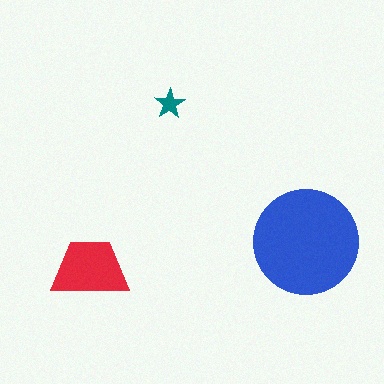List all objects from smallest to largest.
The teal star, the red trapezoid, the blue circle.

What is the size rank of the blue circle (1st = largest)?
1st.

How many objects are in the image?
There are 3 objects in the image.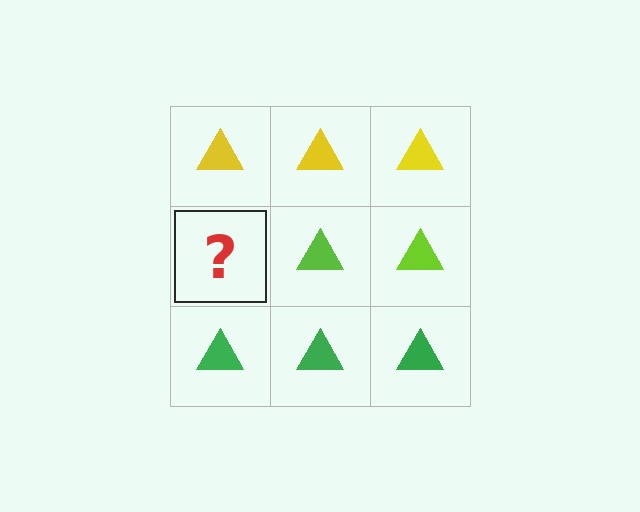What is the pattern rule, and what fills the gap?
The rule is that each row has a consistent color. The gap should be filled with a lime triangle.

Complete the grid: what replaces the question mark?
The question mark should be replaced with a lime triangle.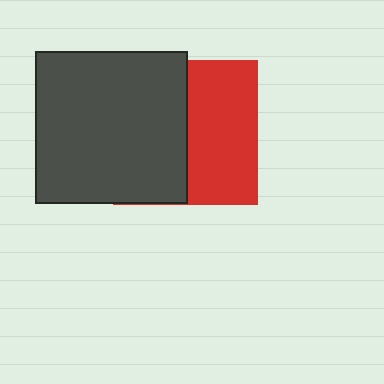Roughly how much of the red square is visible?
About half of it is visible (roughly 49%).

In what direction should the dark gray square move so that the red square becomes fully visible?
The dark gray square should move left. That is the shortest direction to clear the overlap and leave the red square fully visible.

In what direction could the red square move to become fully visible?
The red square could move right. That would shift it out from behind the dark gray square entirely.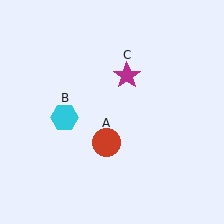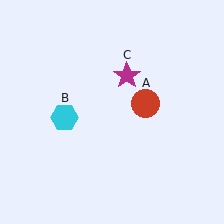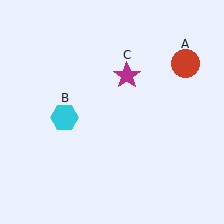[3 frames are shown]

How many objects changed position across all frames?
1 object changed position: red circle (object A).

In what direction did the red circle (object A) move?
The red circle (object A) moved up and to the right.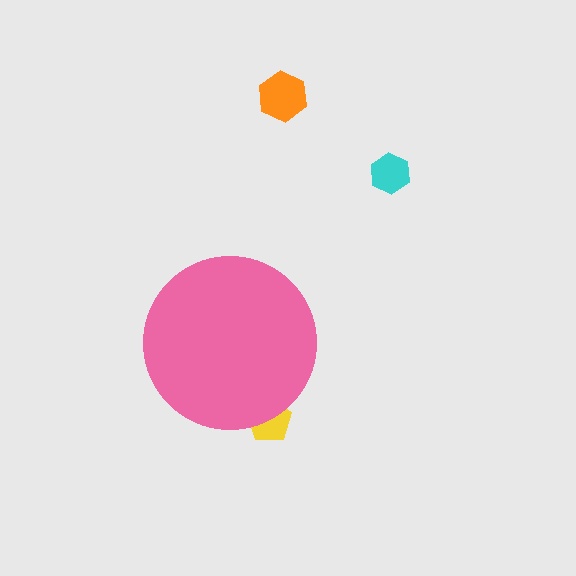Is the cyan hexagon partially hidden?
No, the cyan hexagon is fully visible.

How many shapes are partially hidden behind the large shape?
1 shape is partially hidden.